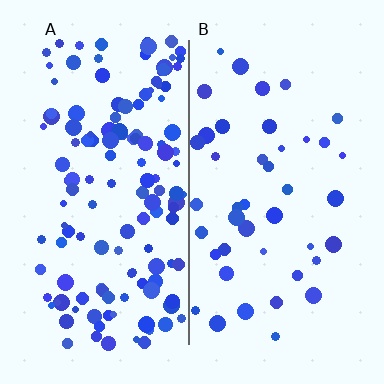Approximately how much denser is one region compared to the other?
Approximately 3.2× — region A over region B.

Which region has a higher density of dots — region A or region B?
A (the left).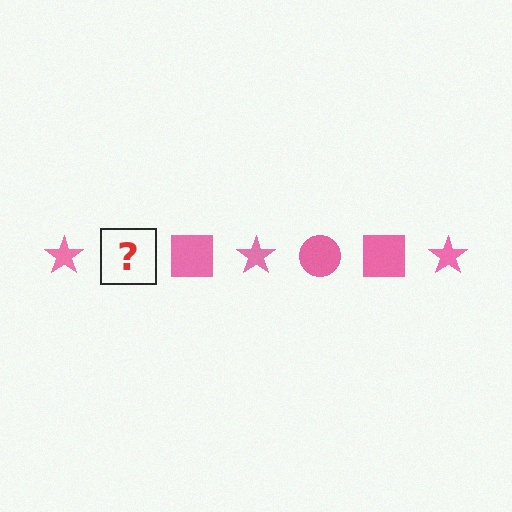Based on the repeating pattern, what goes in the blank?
The blank should be a pink circle.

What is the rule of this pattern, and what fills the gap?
The rule is that the pattern cycles through star, circle, square shapes in pink. The gap should be filled with a pink circle.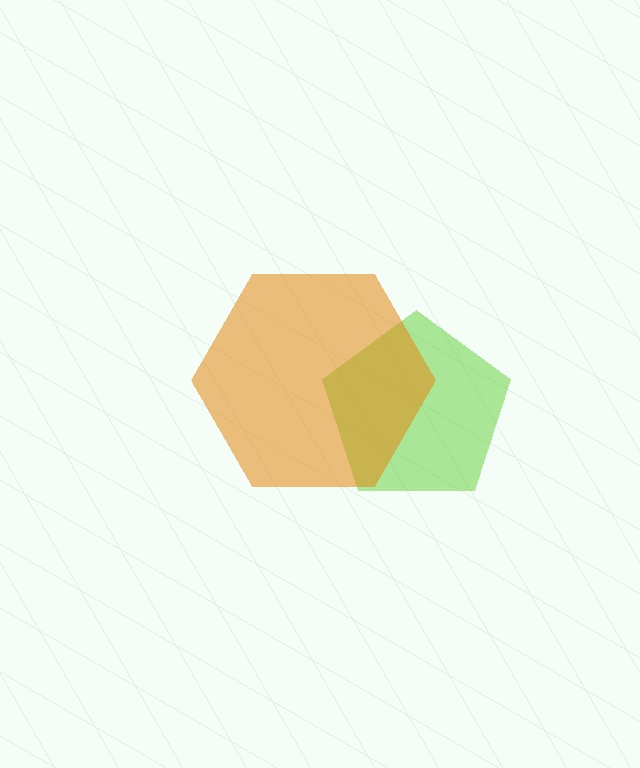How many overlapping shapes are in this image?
There are 2 overlapping shapes in the image.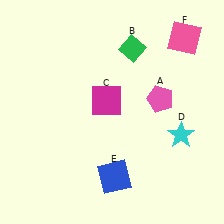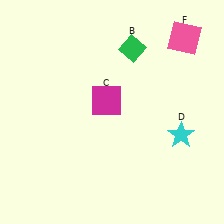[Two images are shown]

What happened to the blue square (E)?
The blue square (E) was removed in Image 2. It was in the bottom-right area of Image 1.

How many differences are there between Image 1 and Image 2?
There are 2 differences between the two images.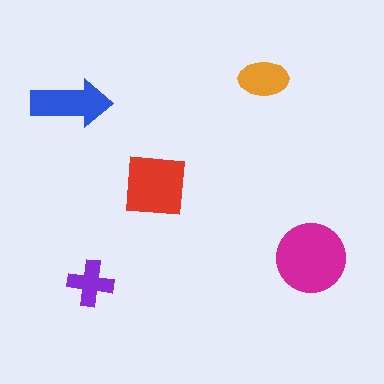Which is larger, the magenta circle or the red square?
The magenta circle.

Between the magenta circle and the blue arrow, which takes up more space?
The magenta circle.